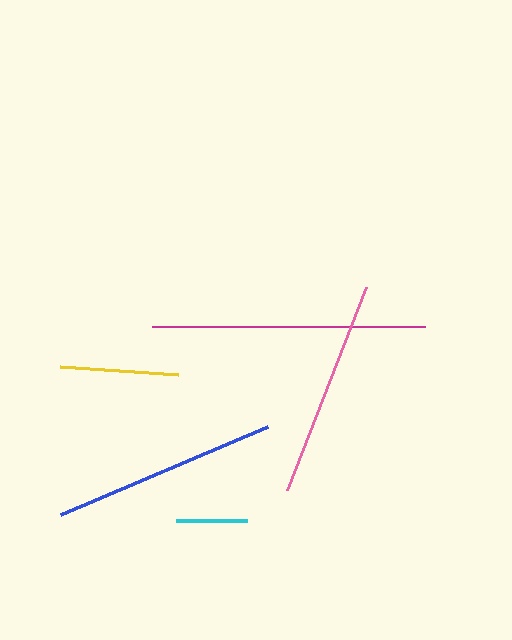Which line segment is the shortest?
The cyan line is the shortest at approximately 71 pixels.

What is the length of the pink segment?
The pink segment is approximately 218 pixels long.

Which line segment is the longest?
The magenta line is the longest at approximately 272 pixels.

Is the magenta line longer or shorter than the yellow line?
The magenta line is longer than the yellow line.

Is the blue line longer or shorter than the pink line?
The blue line is longer than the pink line.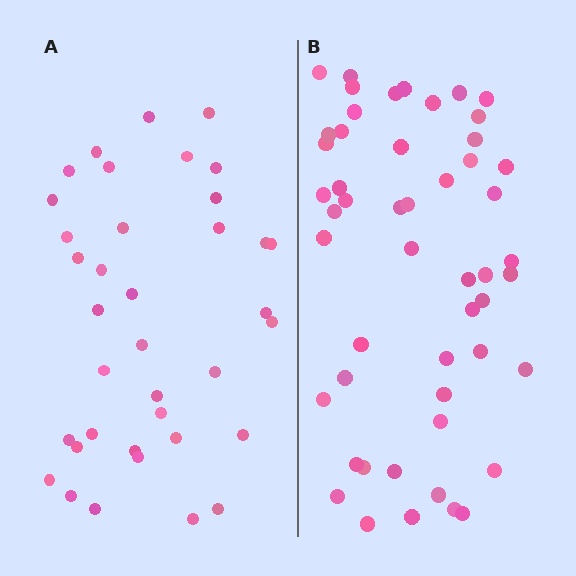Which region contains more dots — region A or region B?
Region B (the right region) has more dots.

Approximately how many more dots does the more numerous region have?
Region B has approximately 15 more dots than region A.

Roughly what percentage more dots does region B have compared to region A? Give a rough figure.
About 40% more.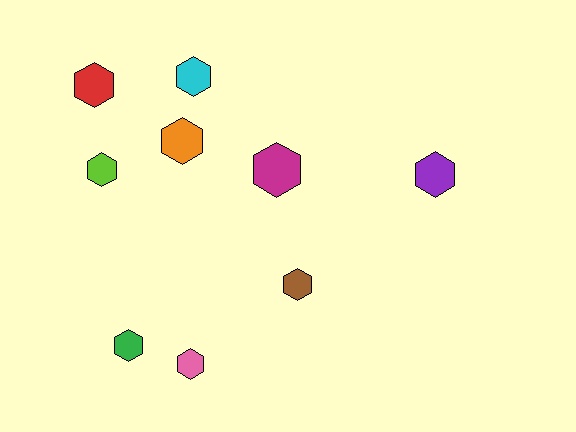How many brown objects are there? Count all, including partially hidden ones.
There is 1 brown object.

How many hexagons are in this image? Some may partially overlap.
There are 9 hexagons.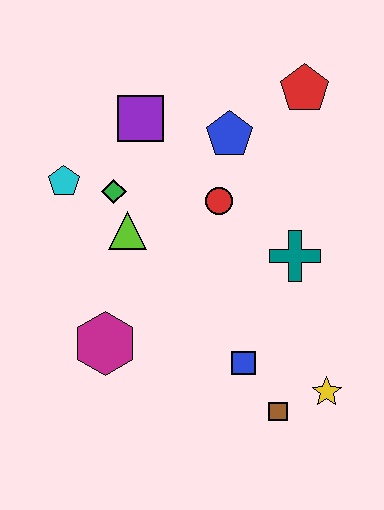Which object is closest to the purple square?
The green diamond is closest to the purple square.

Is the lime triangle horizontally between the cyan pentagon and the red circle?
Yes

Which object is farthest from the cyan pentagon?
The yellow star is farthest from the cyan pentagon.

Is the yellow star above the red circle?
No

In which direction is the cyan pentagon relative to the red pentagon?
The cyan pentagon is to the left of the red pentagon.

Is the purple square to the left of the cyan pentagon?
No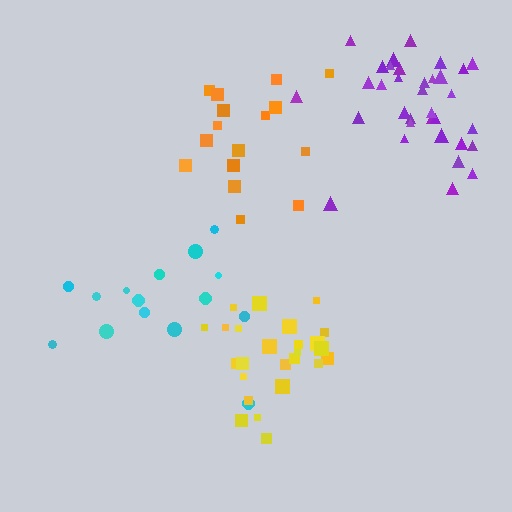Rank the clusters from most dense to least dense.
purple, yellow, orange, cyan.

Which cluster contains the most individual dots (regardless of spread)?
Purple (34).